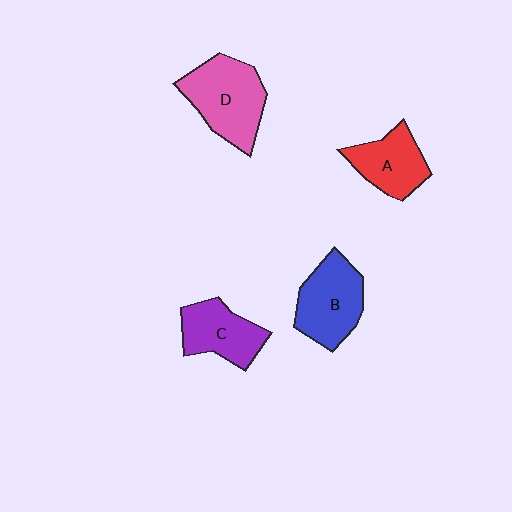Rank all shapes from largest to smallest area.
From largest to smallest: D (pink), B (blue), C (purple), A (red).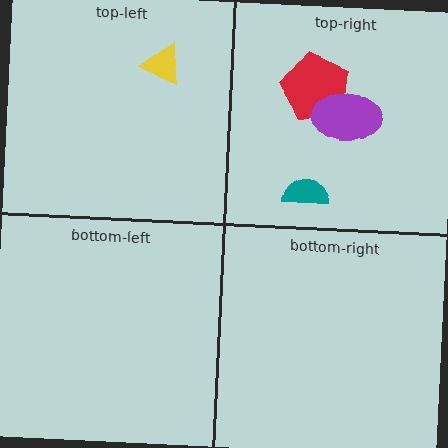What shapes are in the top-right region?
The red pentagon, the purple ellipse, the teal semicircle.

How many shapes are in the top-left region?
1.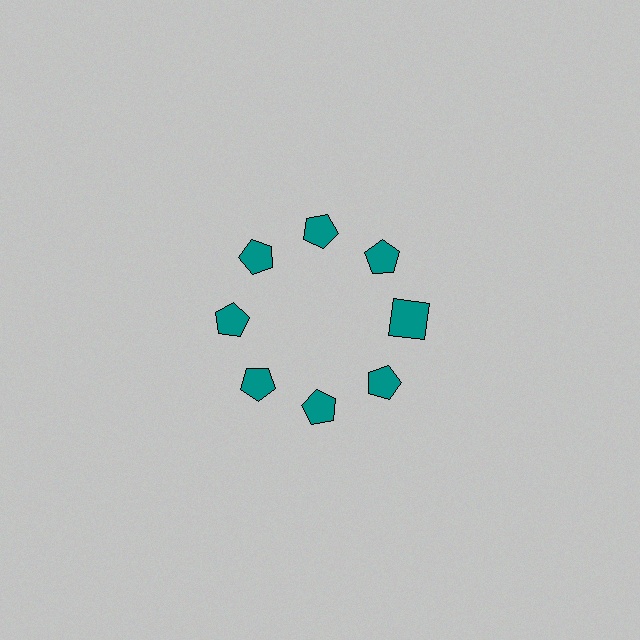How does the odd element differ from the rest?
It has a different shape: square instead of pentagon.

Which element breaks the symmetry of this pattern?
The teal square at roughly the 3 o'clock position breaks the symmetry. All other shapes are teal pentagons.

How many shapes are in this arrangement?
There are 8 shapes arranged in a ring pattern.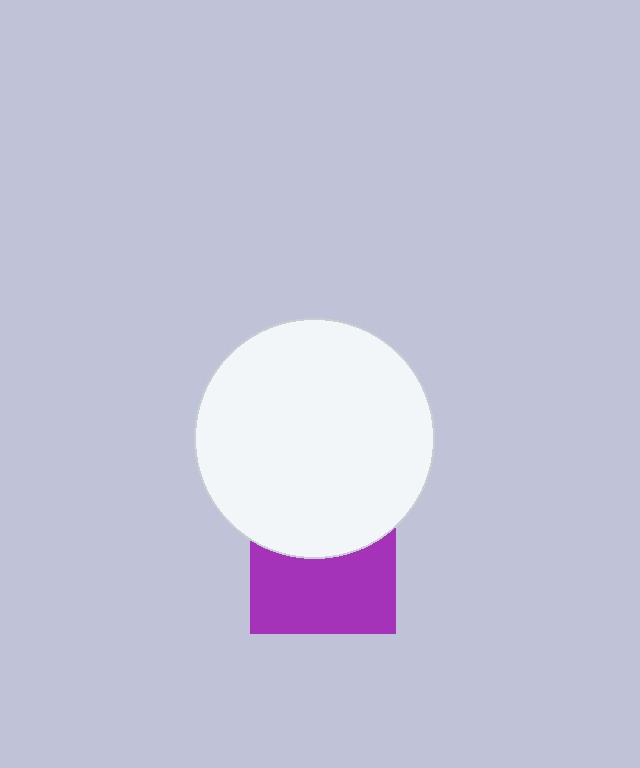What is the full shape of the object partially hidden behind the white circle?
The partially hidden object is a purple square.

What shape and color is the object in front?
The object in front is a white circle.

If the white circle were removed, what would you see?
You would see the complete purple square.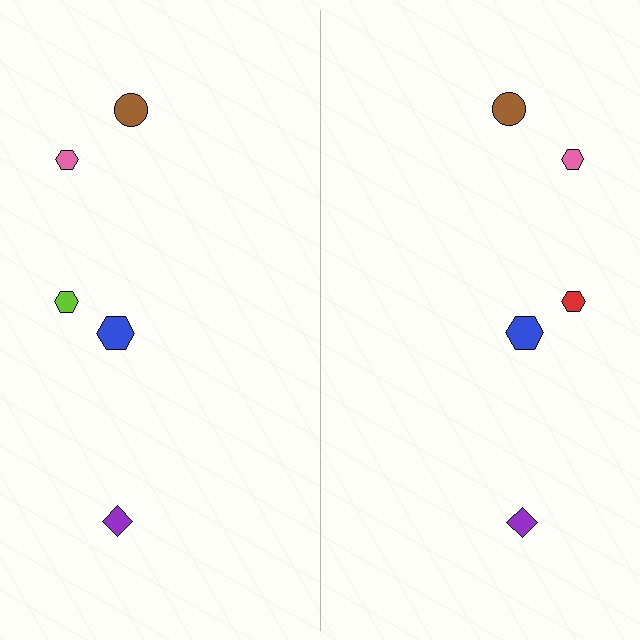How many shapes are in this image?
There are 10 shapes in this image.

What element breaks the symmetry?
The red hexagon on the right side breaks the symmetry — its mirror counterpart is lime.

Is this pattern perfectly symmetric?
No, the pattern is not perfectly symmetric. The red hexagon on the right side breaks the symmetry — its mirror counterpart is lime.